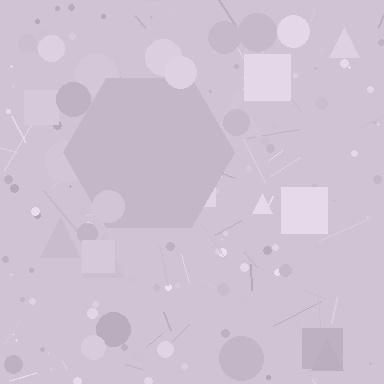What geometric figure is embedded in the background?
A hexagon is embedded in the background.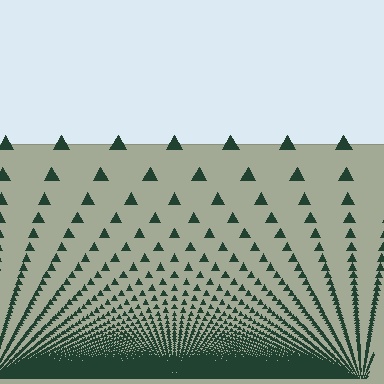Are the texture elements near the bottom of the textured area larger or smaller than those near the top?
Smaller. The gradient is inverted — elements near the bottom are smaller and denser.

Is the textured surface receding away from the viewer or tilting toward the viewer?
The surface appears to tilt toward the viewer. Texture elements get larger and sparser toward the top.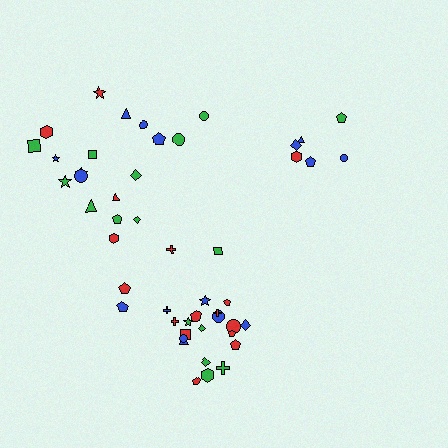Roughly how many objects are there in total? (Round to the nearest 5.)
Roughly 50 objects in total.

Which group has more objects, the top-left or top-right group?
The top-left group.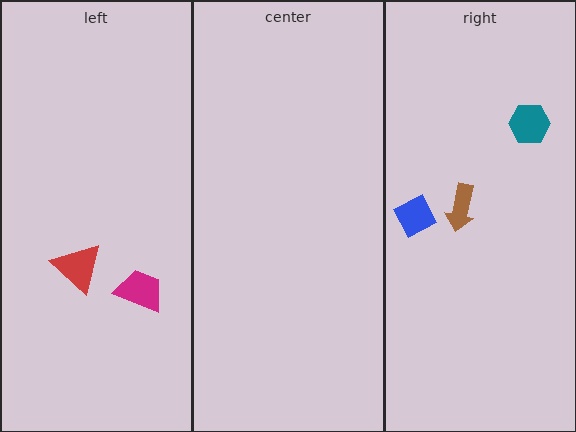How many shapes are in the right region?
3.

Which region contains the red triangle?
The left region.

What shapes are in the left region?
The magenta trapezoid, the red triangle.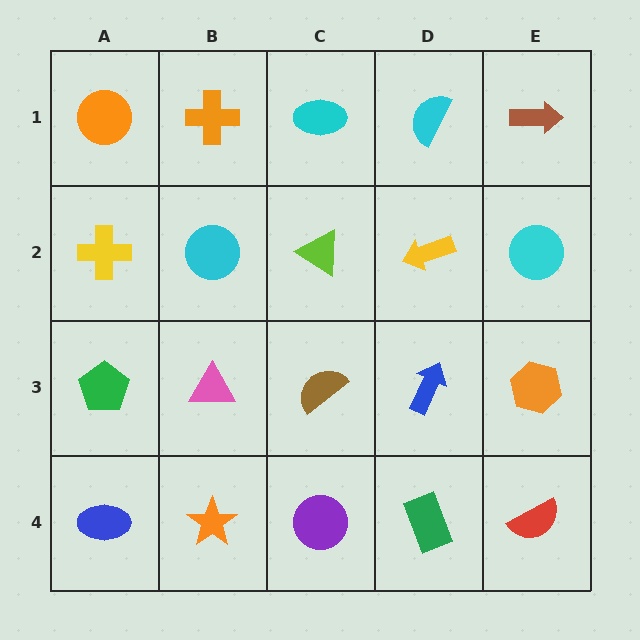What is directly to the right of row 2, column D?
A cyan circle.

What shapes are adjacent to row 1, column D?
A yellow arrow (row 2, column D), a cyan ellipse (row 1, column C), a brown arrow (row 1, column E).